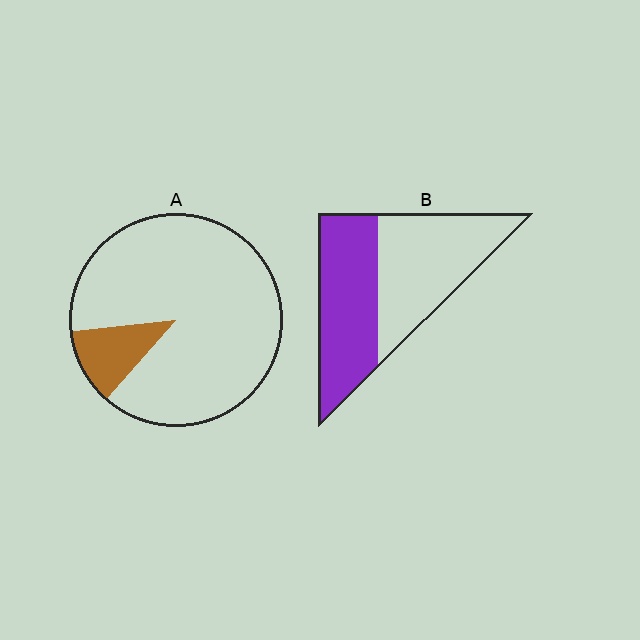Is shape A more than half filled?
No.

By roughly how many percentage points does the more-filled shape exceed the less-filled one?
By roughly 35 percentage points (B over A).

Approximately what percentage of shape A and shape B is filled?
A is approximately 10% and B is approximately 50%.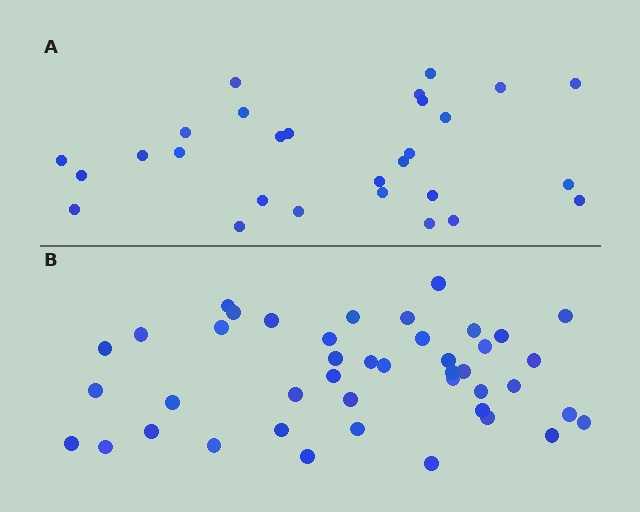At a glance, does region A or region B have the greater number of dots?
Region B (the bottom region) has more dots.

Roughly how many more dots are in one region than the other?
Region B has approximately 15 more dots than region A.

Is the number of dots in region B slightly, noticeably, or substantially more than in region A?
Region B has substantially more. The ratio is roughly 1.5 to 1.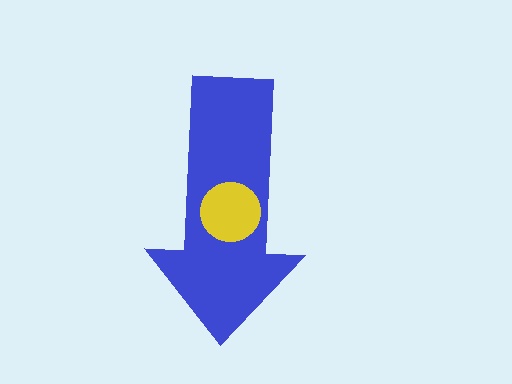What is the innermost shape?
The yellow circle.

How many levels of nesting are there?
2.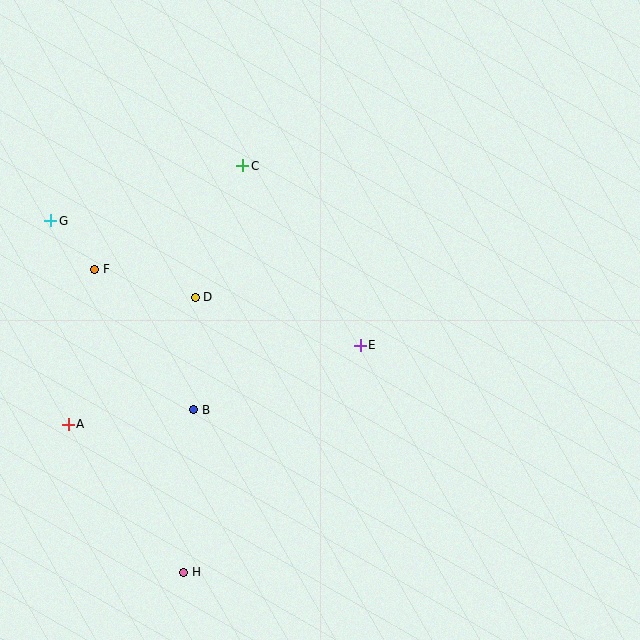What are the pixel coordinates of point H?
Point H is at (184, 572).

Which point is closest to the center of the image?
Point E at (360, 345) is closest to the center.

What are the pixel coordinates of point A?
Point A is at (68, 424).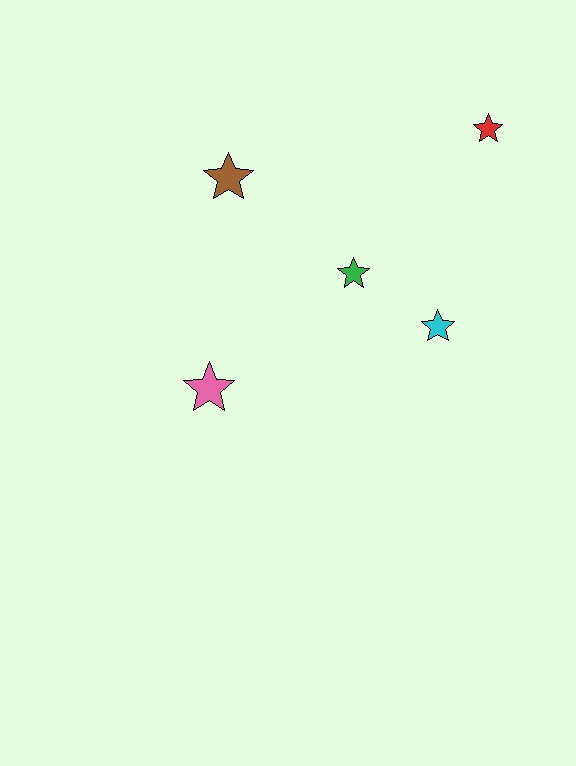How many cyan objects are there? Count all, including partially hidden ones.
There is 1 cyan object.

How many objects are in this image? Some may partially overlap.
There are 5 objects.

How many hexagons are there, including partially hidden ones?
There are no hexagons.